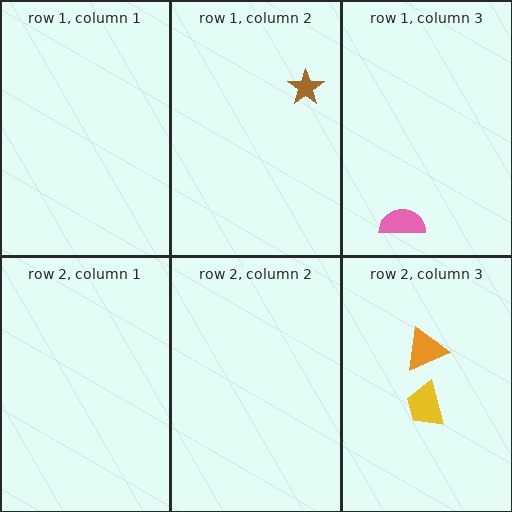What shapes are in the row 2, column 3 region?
The yellow trapezoid, the orange triangle.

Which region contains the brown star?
The row 1, column 2 region.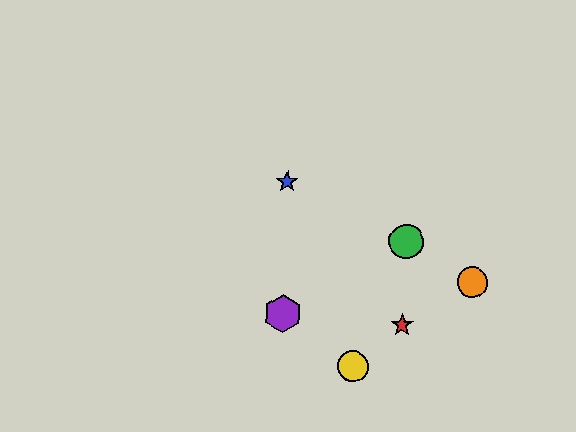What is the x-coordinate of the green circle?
The green circle is at x≈406.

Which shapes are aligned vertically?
The blue star, the purple hexagon are aligned vertically.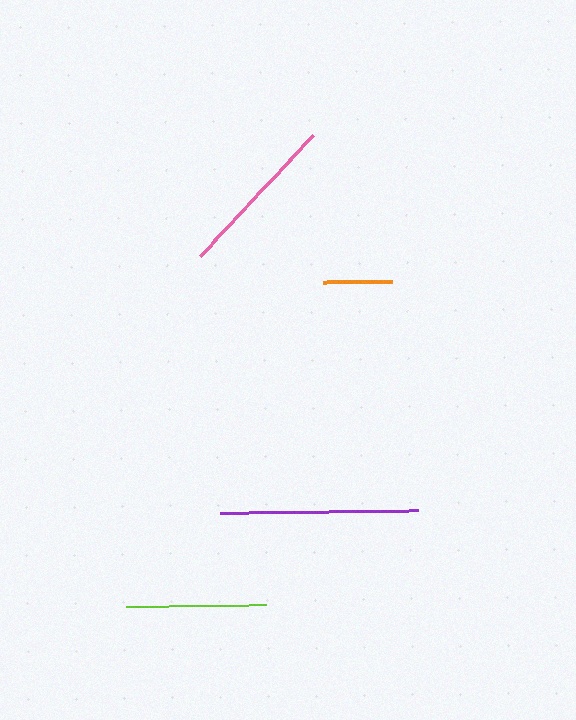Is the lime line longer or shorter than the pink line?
The pink line is longer than the lime line.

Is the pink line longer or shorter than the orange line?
The pink line is longer than the orange line.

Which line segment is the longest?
The purple line is the longest at approximately 198 pixels.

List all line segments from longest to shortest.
From longest to shortest: purple, pink, lime, orange.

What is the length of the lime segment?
The lime segment is approximately 140 pixels long.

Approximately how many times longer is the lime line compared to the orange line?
The lime line is approximately 2.0 times the length of the orange line.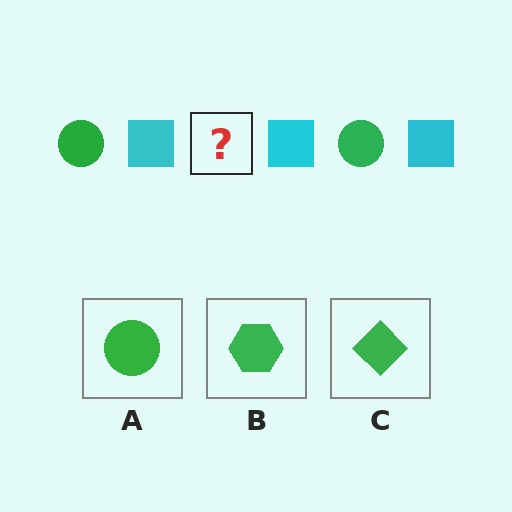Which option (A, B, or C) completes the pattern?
A.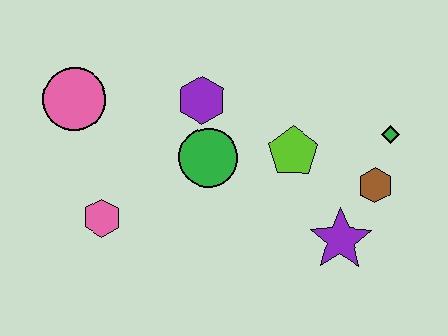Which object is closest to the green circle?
The purple hexagon is closest to the green circle.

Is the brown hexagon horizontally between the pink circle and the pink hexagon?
No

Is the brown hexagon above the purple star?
Yes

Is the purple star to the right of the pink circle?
Yes